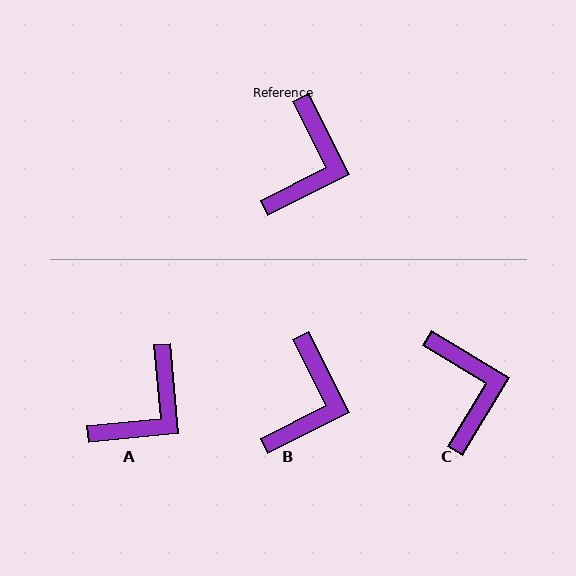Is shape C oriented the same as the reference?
No, it is off by about 32 degrees.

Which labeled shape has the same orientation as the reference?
B.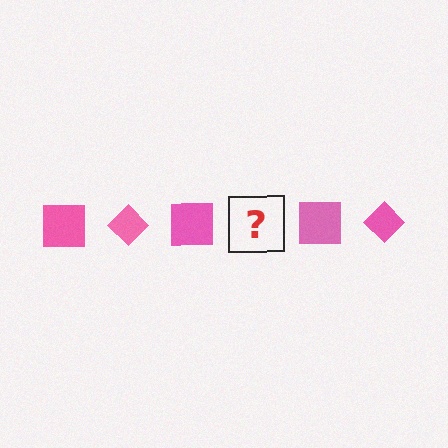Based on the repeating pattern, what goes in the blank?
The blank should be a pink diamond.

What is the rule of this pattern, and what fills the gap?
The rule is that the pattern cycles through square, diamond shapes in pink. The gap should be filled with a pink diamond.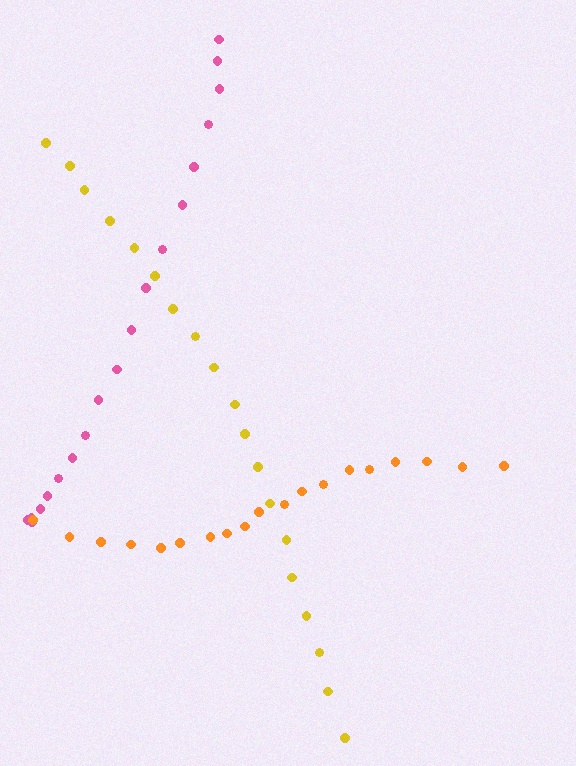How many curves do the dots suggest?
There are 3 distinct paths.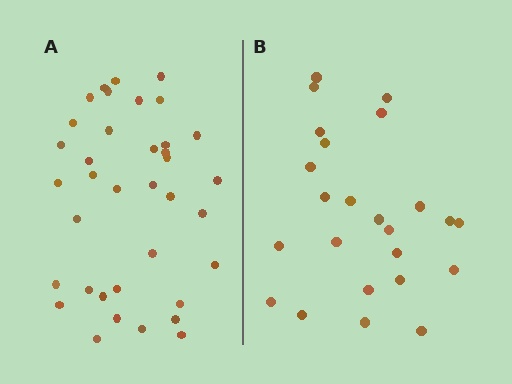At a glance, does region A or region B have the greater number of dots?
Region A (the left region) has more dots.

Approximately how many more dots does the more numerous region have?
Region A has approximately 15 more dots than region B.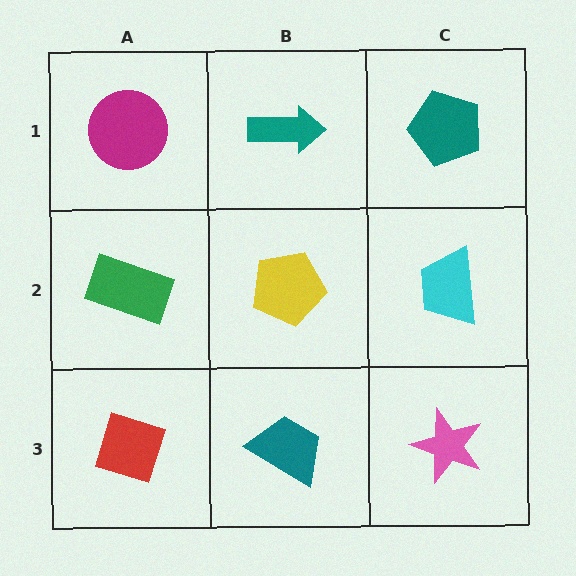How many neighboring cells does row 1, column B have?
3.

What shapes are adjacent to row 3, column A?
A green rectangle (row 2, column A), a teal trapezoid (row 3, column B).